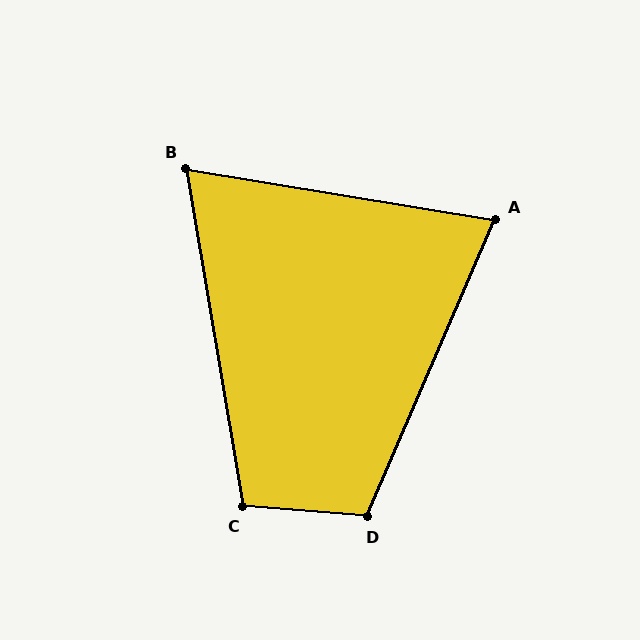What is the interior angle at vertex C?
Approximately 104 degrees (obtuse).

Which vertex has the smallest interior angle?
B, at approximately 71 degrees.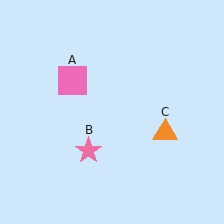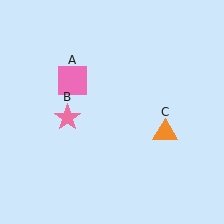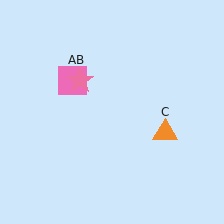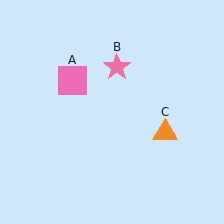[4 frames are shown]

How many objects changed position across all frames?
1 object changed position: pink star (object B).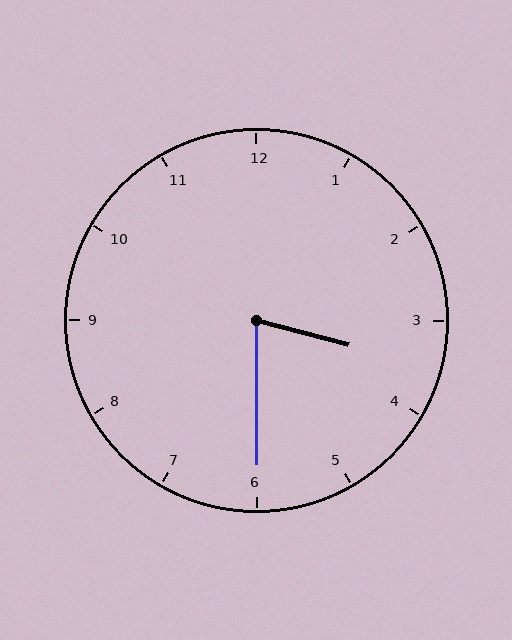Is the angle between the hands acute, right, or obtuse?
It is acute.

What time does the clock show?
3:30.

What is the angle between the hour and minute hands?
Approximately 75 degrees.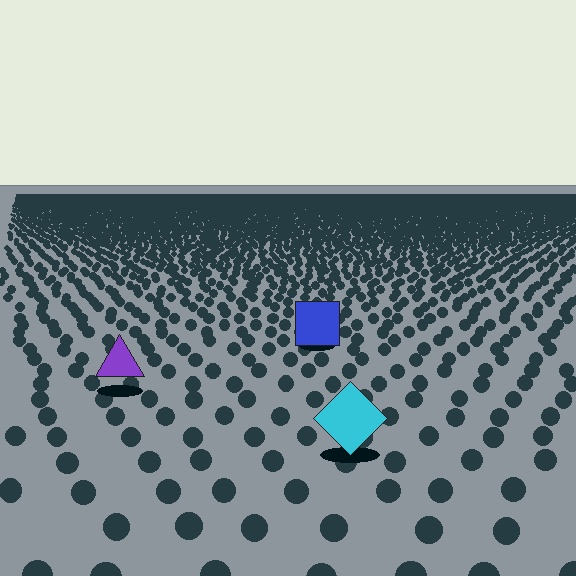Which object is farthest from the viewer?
The blue square is farthest from the viewer. It appears smaller and the ground texture around it is denser.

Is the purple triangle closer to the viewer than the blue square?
Yes. The purple triangle is closer — you can tell from the texture gradient: the ground texture is coarser near it.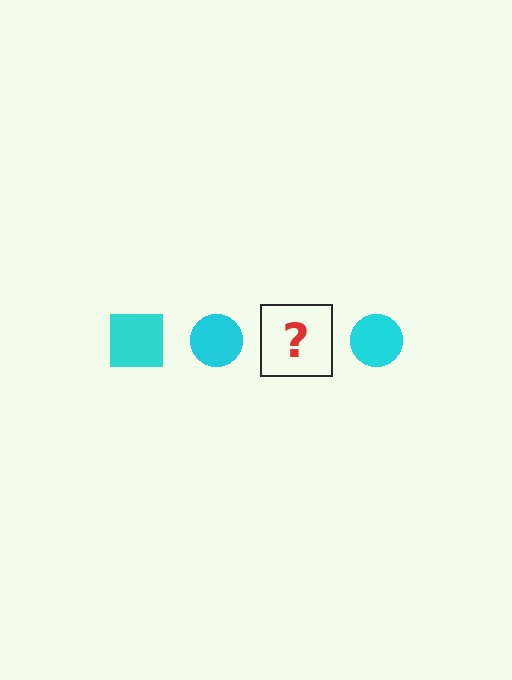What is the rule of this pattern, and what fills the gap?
The rule is that the pattern cycles through square, circle shapes in cyan. The gap should be filled with a cyan square.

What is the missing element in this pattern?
The missing element is a cyan square.